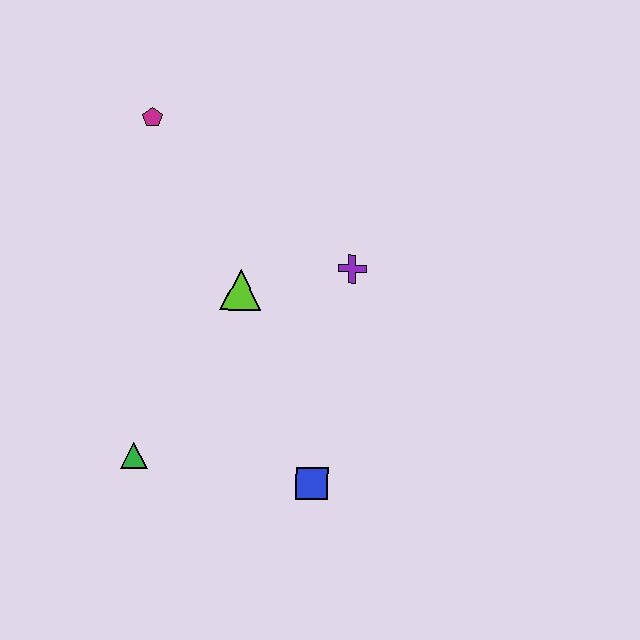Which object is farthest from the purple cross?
The green triangle is farthest from the purple cross.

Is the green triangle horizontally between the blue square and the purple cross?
No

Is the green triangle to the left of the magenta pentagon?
Yes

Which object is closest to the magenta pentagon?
The lime triangle is closest to the magenta pentagon.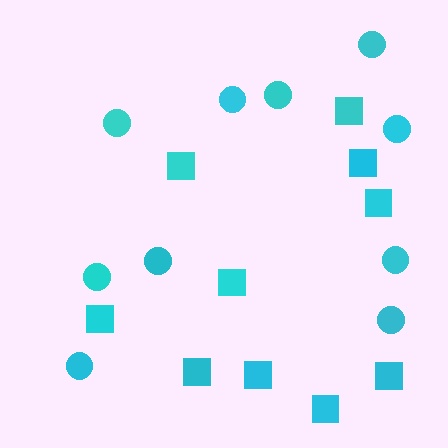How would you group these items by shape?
There are 2 groups: one group of squares (10) and one group of circles (10).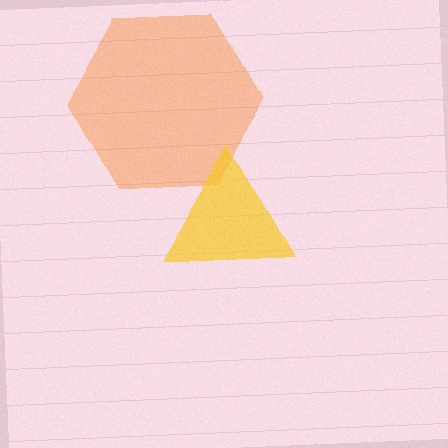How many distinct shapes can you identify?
There are 2 distinct shapes: an orange hexagon, a yellow triangle.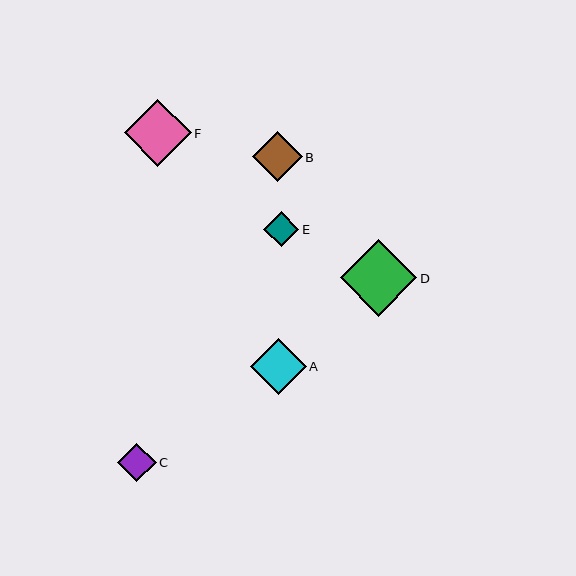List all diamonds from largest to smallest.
From largest to smallest: D, F, A, B, C, E.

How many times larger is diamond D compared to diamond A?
Diamond D is approximately 1.4 times the size of diamond A.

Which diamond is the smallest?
Diamond E is the smallest with a size of approximately 36 pixels.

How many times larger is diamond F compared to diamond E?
Diamond F is approximately 1.9 times the size of diamond E.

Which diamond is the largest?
Diamond D is the largest with a size of approximately 76 pixels.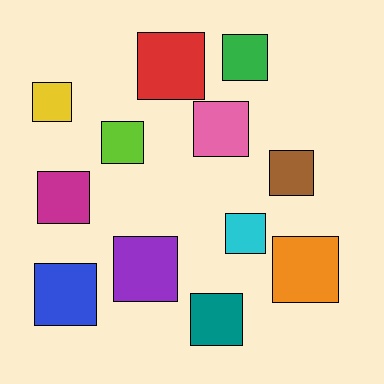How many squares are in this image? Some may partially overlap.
There are 12 squares.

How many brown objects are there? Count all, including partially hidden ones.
There is 1 brown object.